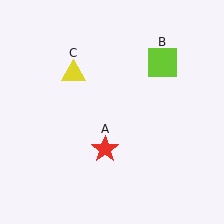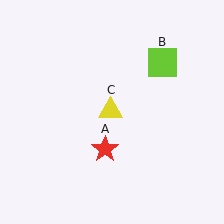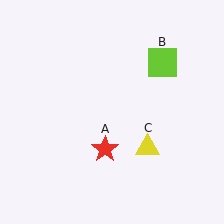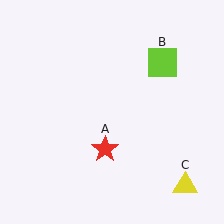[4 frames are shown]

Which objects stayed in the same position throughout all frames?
Red star (object A) and lime square (object B) remained stationary.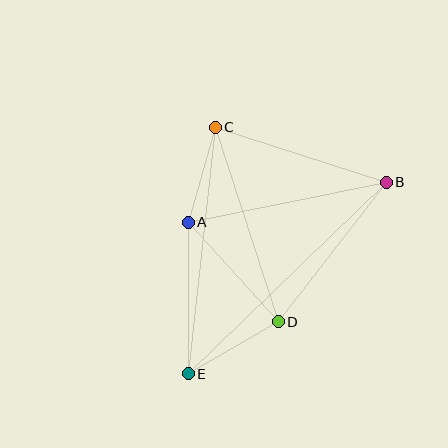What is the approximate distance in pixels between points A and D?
The distance between A and D is approximately 135 pixels.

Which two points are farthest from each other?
Points B and E are farthest from each other.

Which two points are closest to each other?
Points A and C are closest to each other.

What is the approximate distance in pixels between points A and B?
The distance between A and B is approximately 202 pixels.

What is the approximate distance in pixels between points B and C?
The distance between B and C is approximately 179 pixels.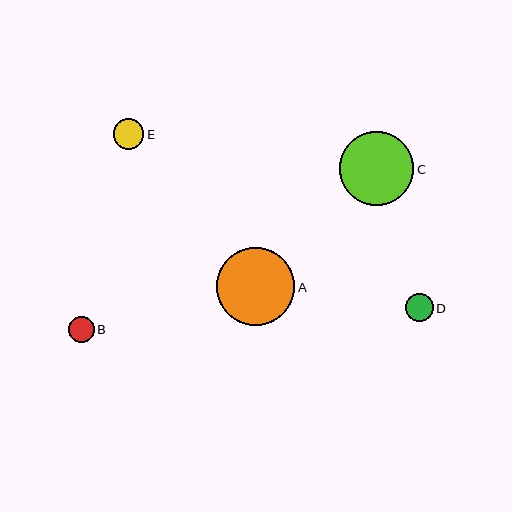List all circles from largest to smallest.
From largest to smallest: A, C, E, D, B.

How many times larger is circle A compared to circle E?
Circle A is approximately 2.6 times the size of circle E.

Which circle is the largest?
Circle A is the largest with a size of approximately 78 pixels.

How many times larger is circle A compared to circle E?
Circle A is approximately 2.6 times the size of circle E.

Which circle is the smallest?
Circle B is the smallest with a size of approximately 26 pixels.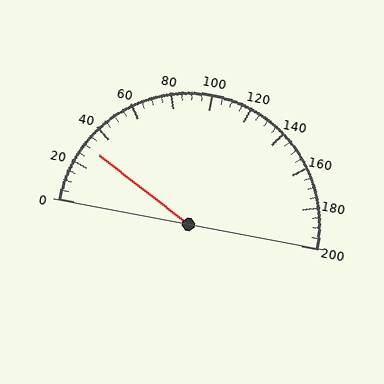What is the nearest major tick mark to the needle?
The nearest major tick mark is 40.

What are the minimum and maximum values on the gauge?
The gauge ranges from 0 to 200.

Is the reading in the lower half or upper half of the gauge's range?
The reading is in the lower half of the range (0 to 200).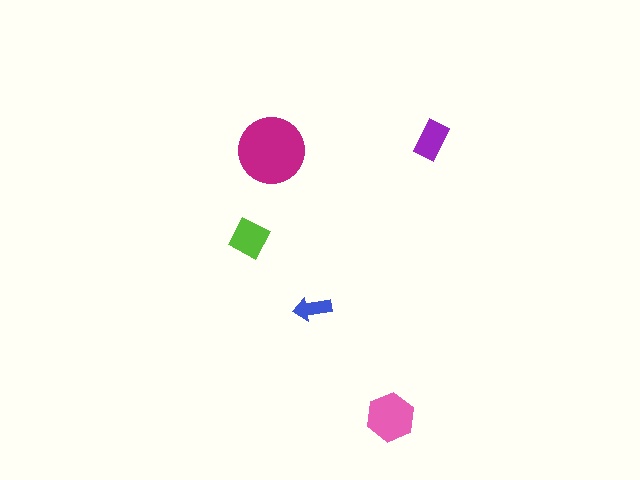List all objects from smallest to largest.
The blue arrow, the purple rectangle, the lime diamond, the pink hexagon, the magenta circle.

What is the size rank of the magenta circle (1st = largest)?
1st.